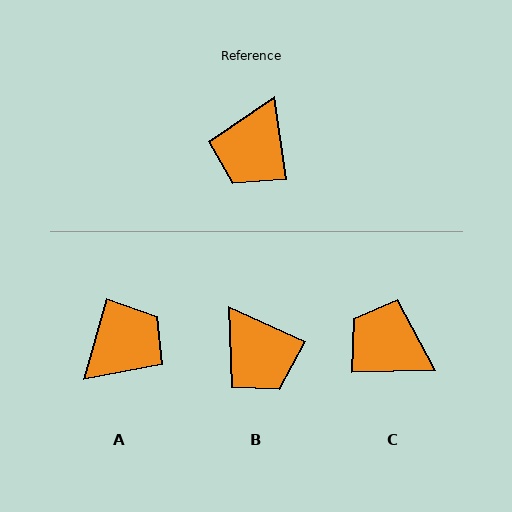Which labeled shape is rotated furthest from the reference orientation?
A, about 156 degrees away.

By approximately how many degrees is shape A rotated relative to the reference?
Approximately 156 degrees counter-clockwise.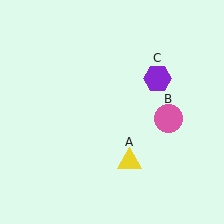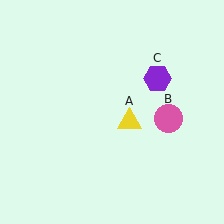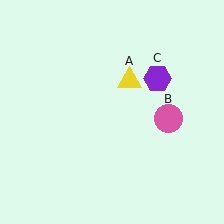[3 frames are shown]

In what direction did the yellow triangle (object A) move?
The yellow triangle (object A) moved up.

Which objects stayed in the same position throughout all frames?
Pink circle (object B) and purple hexagon (object C) remained stationary.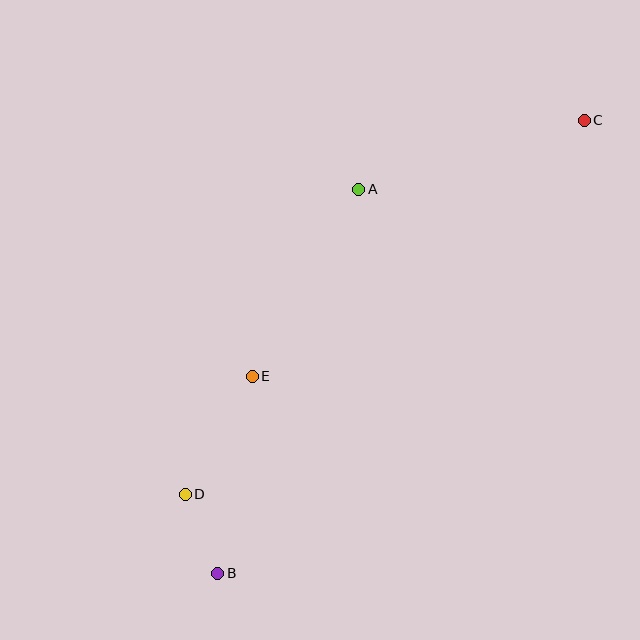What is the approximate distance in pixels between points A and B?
The distance between A and B is approximately 409 pixels.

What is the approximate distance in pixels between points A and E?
The distance between A and E is approximately 215 pixels.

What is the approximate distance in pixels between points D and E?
The distance between D and E is approximately 136 pixels.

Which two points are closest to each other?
Points B and D are closest to each other.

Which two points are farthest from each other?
Points B and C are farthest from each other.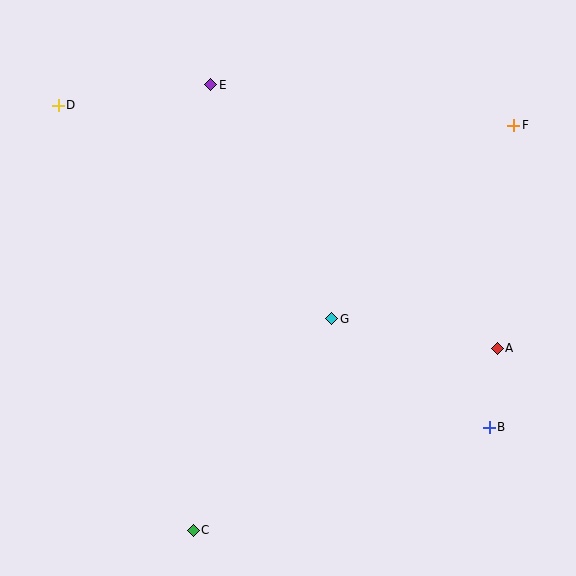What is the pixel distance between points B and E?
The distance between B and E is 442 pixels.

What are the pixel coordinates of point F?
Point F is at (514, 125).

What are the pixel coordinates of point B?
Point B is at (489, 427).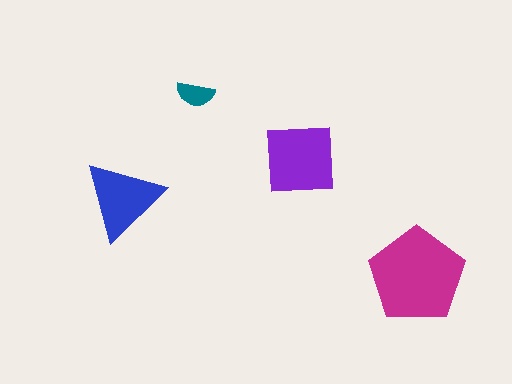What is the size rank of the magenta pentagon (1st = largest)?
1st.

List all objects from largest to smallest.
The magenta pentagon, the purple square, the blue triangle, the teal semicircle.